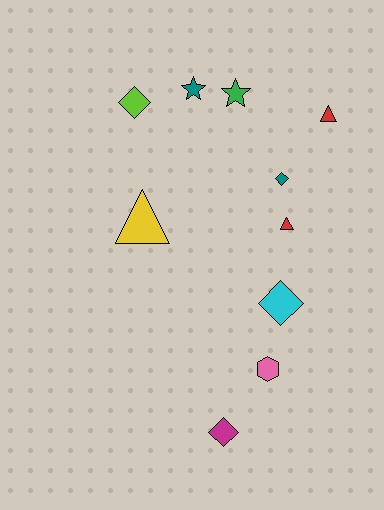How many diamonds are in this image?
There are 4 diamonds.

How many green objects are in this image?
There is 1 green object.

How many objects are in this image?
There are 10 objects.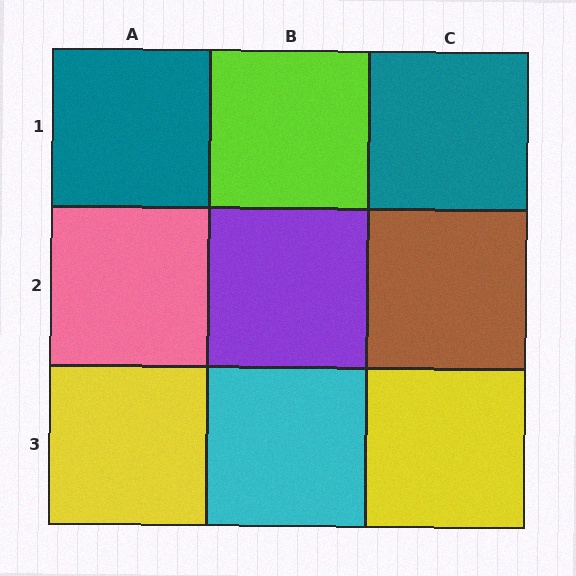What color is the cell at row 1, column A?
Teal.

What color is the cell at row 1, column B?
Lime.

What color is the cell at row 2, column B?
Purple.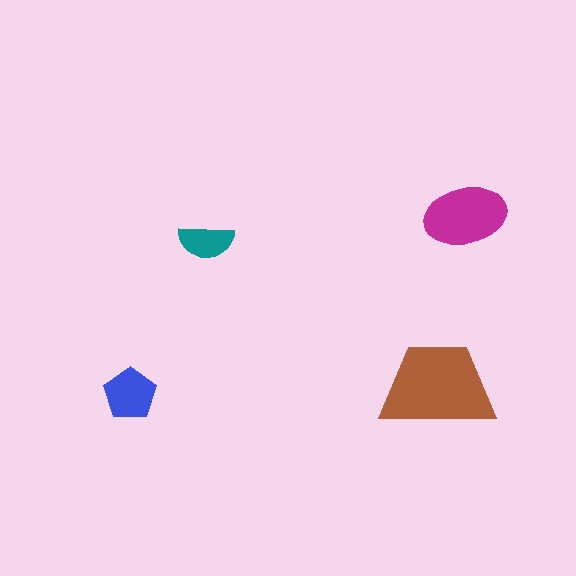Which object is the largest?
The brown trapezoid.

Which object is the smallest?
The teal semicircle.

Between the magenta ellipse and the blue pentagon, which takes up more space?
The magenta ellipse.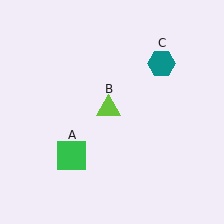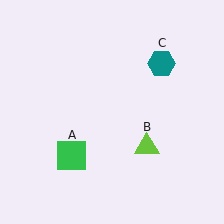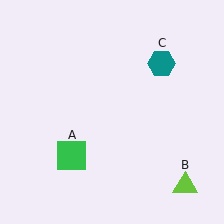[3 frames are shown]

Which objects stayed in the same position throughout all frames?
Green square (object A) and teal hexagon (object C) remained stationary.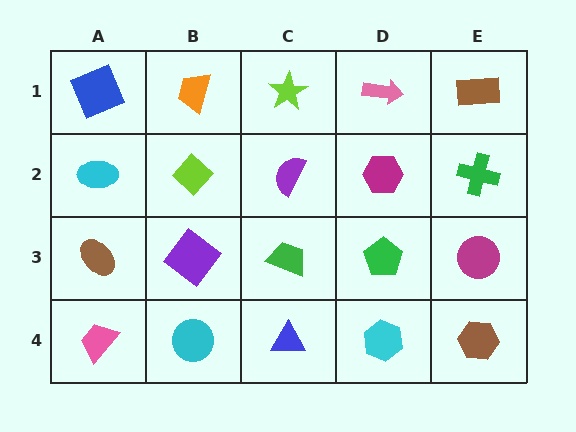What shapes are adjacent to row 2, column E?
A brown rectangle (row 1, column E), a magenta circle (row 3, column E), a magenta hexagon (row 2, column D).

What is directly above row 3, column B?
A lime diamond.